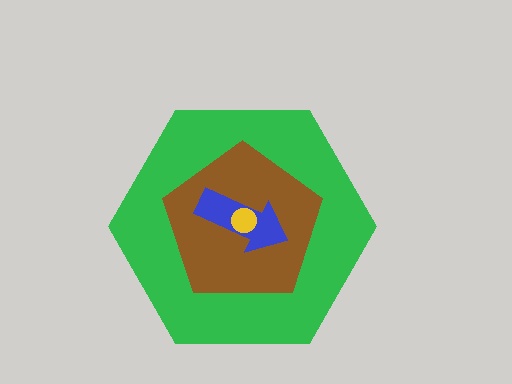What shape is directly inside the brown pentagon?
The blue arrow.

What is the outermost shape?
The green hexagon.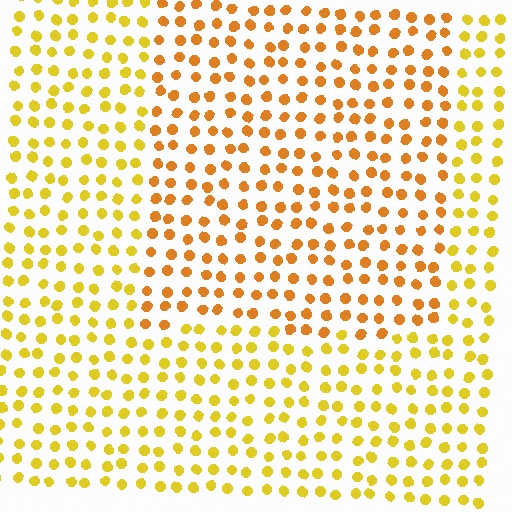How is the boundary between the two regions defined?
The boundary is defined purely by a slight shift in hue (about 24 degrees). Spacing, size, and orientation are identical on both sides.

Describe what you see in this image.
The image is filled with small yellow elements in a uniform arrangement. A rectangle-shaped region is visible where the elements are tinted to a slightly different hue, forming a subtle color boundary.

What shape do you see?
I see a rectangle.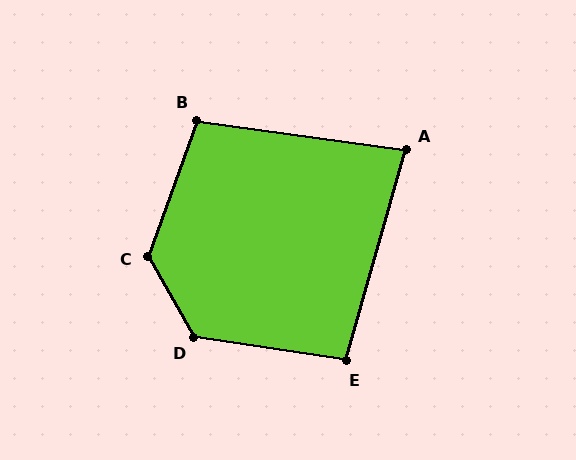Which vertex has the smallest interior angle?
A, at approximately 82 degrees.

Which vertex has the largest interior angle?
C, at approximately 131 degrees.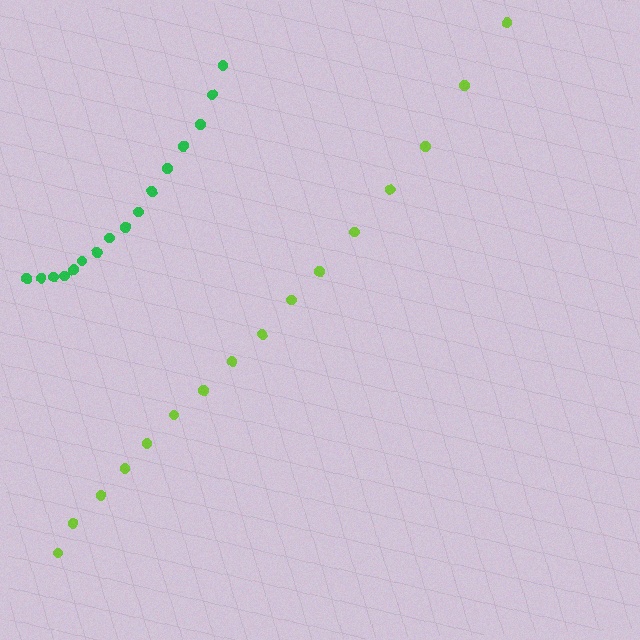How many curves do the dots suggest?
There are 2 distinct paths.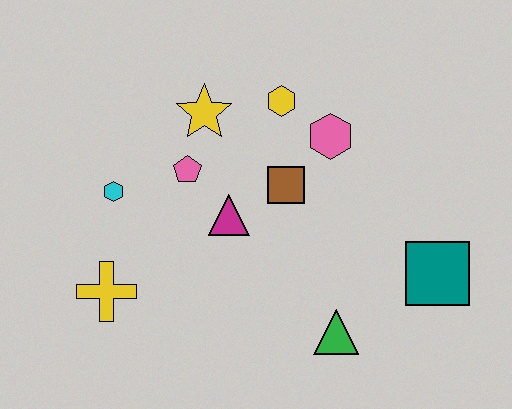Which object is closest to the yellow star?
The pink pentagon is closest to the yellow star.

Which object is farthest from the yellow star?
The teal square is farthest from the yellow star.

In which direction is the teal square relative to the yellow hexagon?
The teal square is below the yellow hexagon.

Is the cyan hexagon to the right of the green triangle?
No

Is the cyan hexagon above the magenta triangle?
Yes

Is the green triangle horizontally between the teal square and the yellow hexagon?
Yes